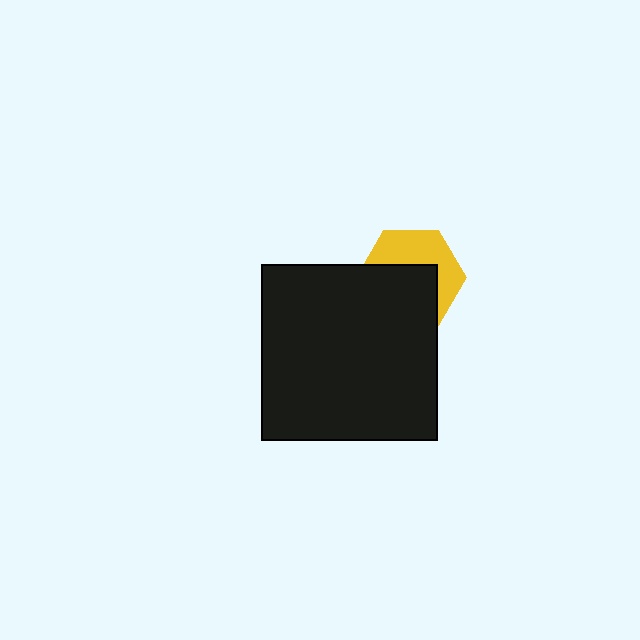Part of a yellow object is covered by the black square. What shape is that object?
It is a hexagon.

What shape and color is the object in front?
The object in front is a black square.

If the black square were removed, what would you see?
You would see the complete yellow hexagon.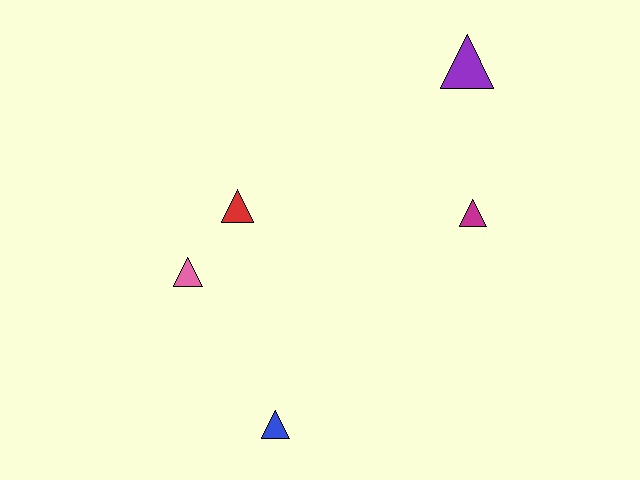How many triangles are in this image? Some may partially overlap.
There are 5 triangles.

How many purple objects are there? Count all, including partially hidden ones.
There is 1 purple object.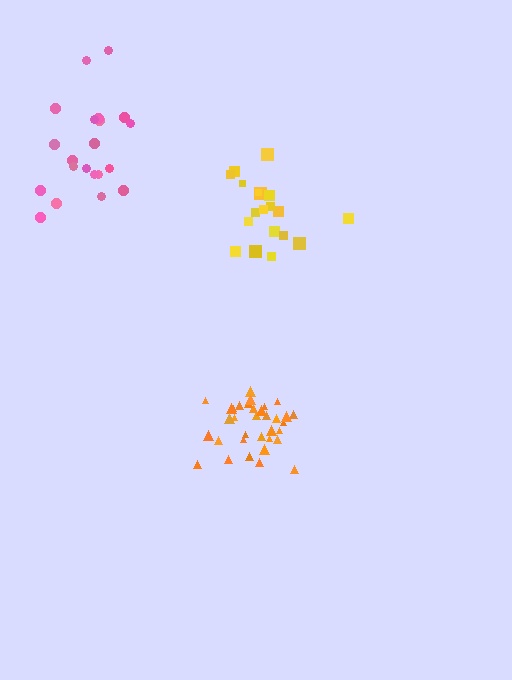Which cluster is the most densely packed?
Orange.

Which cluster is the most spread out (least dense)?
Pink.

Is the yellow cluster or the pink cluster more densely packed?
Yellow.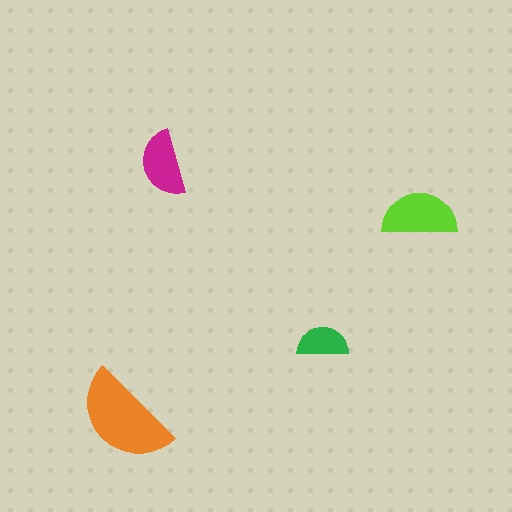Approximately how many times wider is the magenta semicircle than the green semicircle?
About 1.5 times wider.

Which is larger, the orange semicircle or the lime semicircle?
The orange one.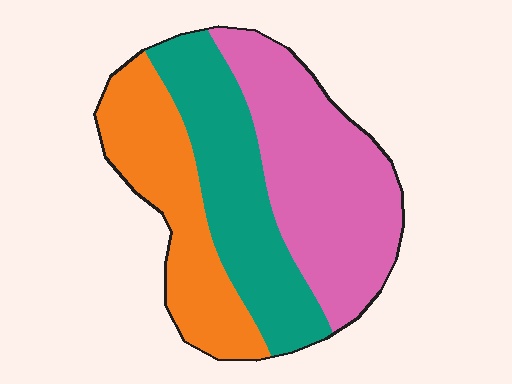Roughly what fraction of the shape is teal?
Teal takes up about one third (1/3) of the shape.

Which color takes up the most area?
Pink, at roughly 40%.